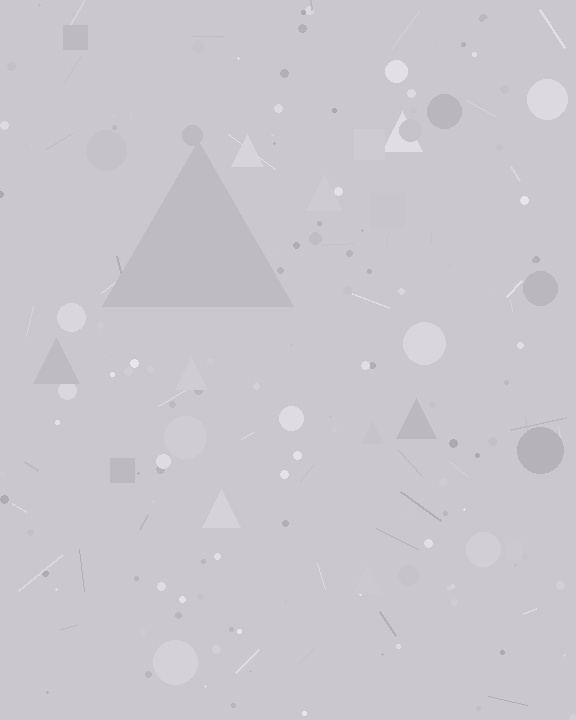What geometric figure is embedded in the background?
A triangle is embedded in the background.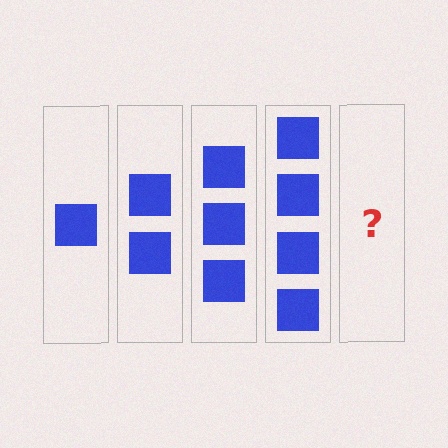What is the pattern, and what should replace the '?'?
The pattern is that each step adds one more square. The '?' should be 5 squares.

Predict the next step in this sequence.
The next step is 5 squares.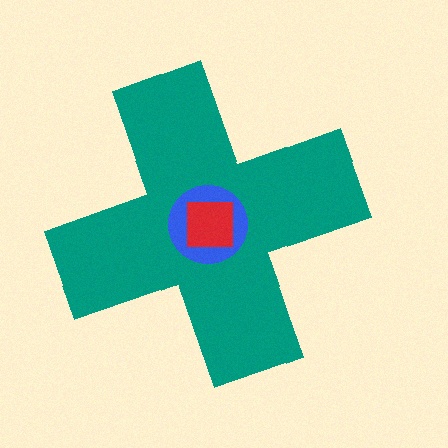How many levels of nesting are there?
3.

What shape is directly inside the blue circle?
The red square.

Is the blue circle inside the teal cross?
Yes.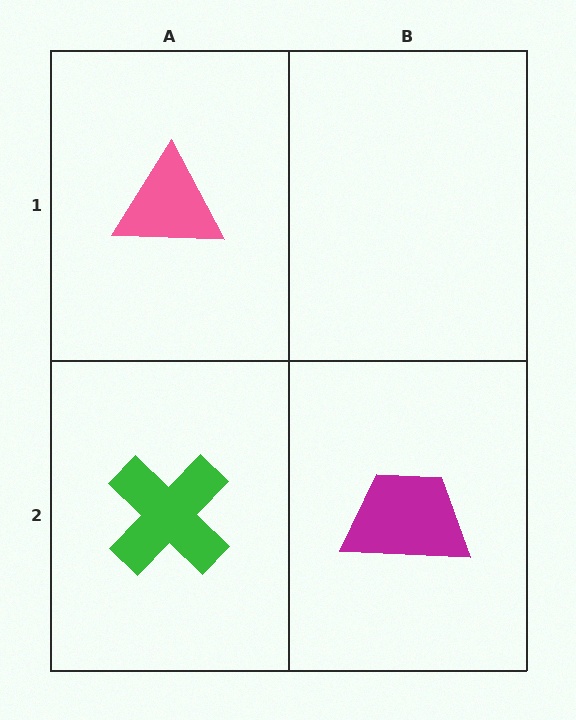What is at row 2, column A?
A green cross.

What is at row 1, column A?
A pink triangle.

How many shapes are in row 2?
2 shapes.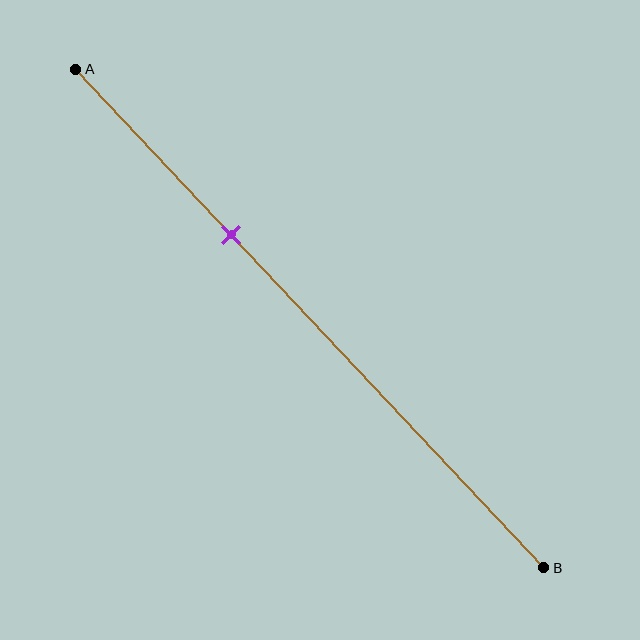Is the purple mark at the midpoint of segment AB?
No, the mark is at about 35% from A, not at the 50% midpoint.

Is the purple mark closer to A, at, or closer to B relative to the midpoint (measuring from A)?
The purple mark is closer to point A than the midpoint of segment AB.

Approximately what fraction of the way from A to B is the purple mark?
The purple mark is approximately 35% of the way from A to B.